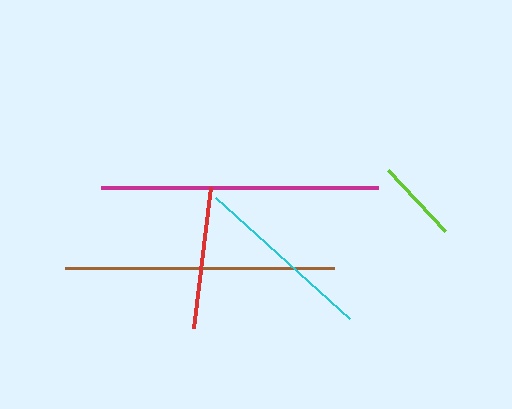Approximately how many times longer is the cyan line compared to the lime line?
The cyan line is approximately 2.2 times the length of the lime line.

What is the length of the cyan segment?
The cyan segment is approximately 181 pixels long.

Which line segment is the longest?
The magenta line is the longest at approximately 276 pixels.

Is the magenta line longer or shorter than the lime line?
The magenta line is longer than the lime line.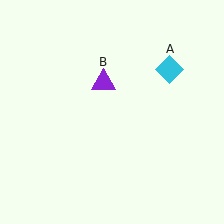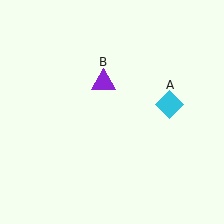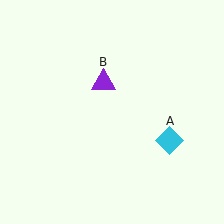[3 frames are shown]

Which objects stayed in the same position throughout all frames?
Purple triangle (object B) remained stationary.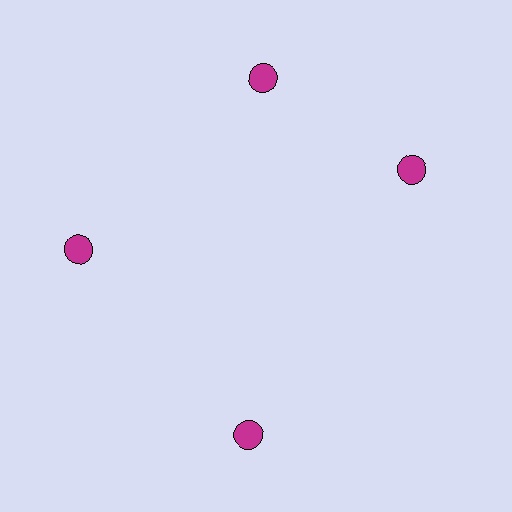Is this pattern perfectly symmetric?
No. The 4 magenta circles are arranged in a ring, but one element near the 3 o'clock position is rotated out of alignment along the ring, breaking the 4-fold rotational symmetry.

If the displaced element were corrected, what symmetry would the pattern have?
It would have 4-fold rotational symmetry — the pattern would map onto itself every 90 degrees.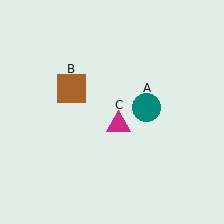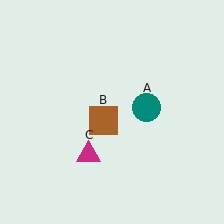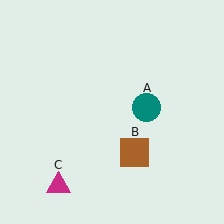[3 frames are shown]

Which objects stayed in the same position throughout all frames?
Teal circle (object A) remained stationary.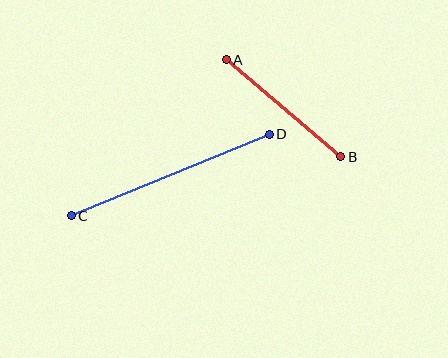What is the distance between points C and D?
The distance is approximately 214 pixels.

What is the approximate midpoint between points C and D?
The midpoint is at approximately (170, 175) pixels.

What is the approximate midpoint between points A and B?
The midpoint is at approximately (284, 108) pixels.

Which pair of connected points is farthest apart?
Points C and D are farthest apart.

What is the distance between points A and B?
The distance is approximately 150 pixels.